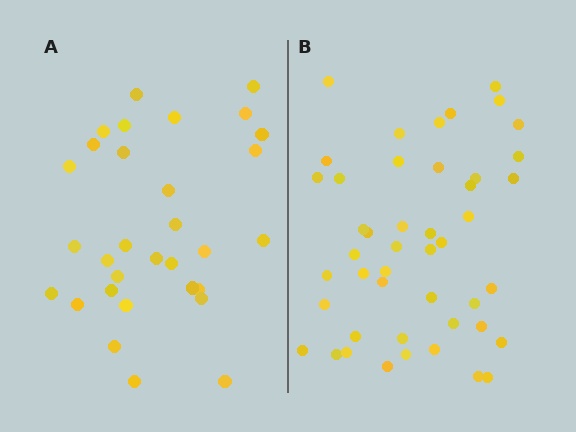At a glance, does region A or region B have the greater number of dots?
Region B (the right region) has more dots.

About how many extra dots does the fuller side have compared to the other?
Region B has approximately 15 more dots than region A.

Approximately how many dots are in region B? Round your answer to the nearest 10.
About 50 dots. (The exact count is 46, which rounds to 50.)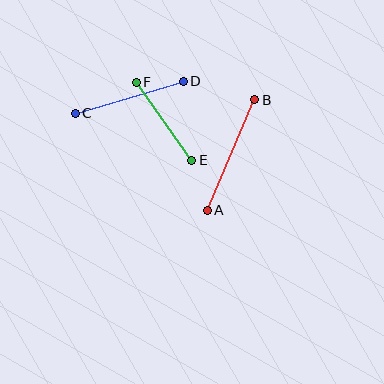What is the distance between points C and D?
The distance is approximately 113 pixels.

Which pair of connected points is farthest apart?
Points A and B are farthest apart.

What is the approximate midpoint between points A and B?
The midpoint is at approximately (231, 155) pixels.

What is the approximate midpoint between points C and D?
The midpoint is at approximately (129, 97) pixels.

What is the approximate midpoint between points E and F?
The midpoint is at approximately (164, 121) pixels.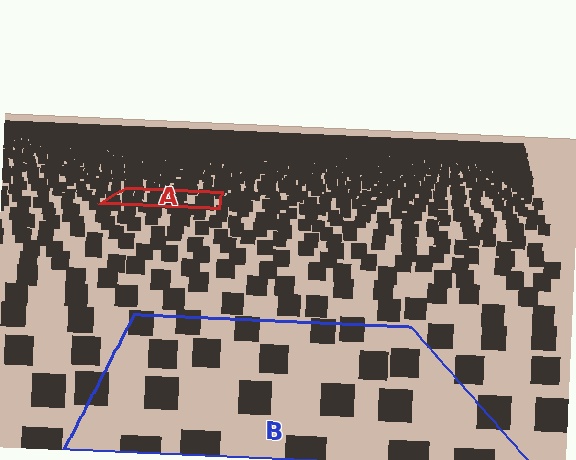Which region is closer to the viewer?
Region B is closer. The texture elements there are larger and more spread out.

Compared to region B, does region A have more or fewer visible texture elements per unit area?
Region A has more texture elements per unit area — they are packed more densely because it is farther away.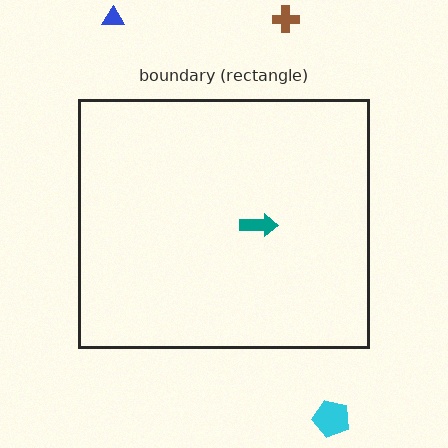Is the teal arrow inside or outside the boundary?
Inside.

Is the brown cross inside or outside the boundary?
Outside.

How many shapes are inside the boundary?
1 inside, 3 outside.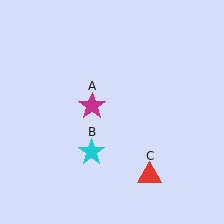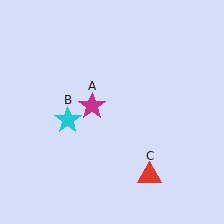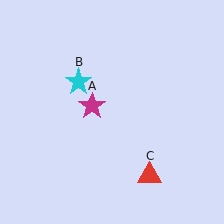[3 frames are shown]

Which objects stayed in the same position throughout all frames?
Magenta star (object A) and red triangle (object C) remained stationary.